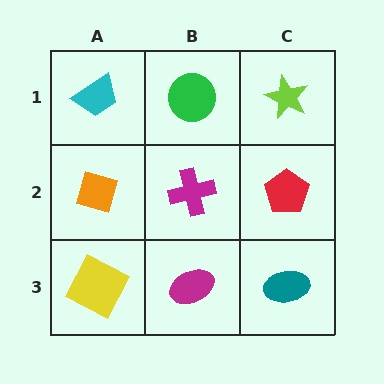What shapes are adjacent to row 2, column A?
A cyan trapezoid (row 1, column A), a yellow square (row 3, column A), a magenta cross (row 2, column B).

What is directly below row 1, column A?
An orange diamond.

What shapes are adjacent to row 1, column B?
A magenta cross (row 2, column B), a cyan trapezoid (row 1, column A), a lime star (row 1, column C).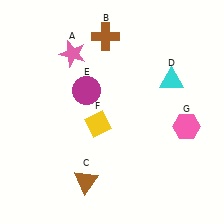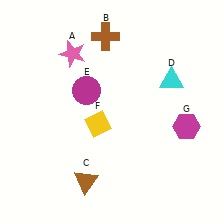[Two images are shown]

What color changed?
The hexagon (G) changed from pink in Image 1 to magenta in Image 2.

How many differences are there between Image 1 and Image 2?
There is 1 difference between the two images.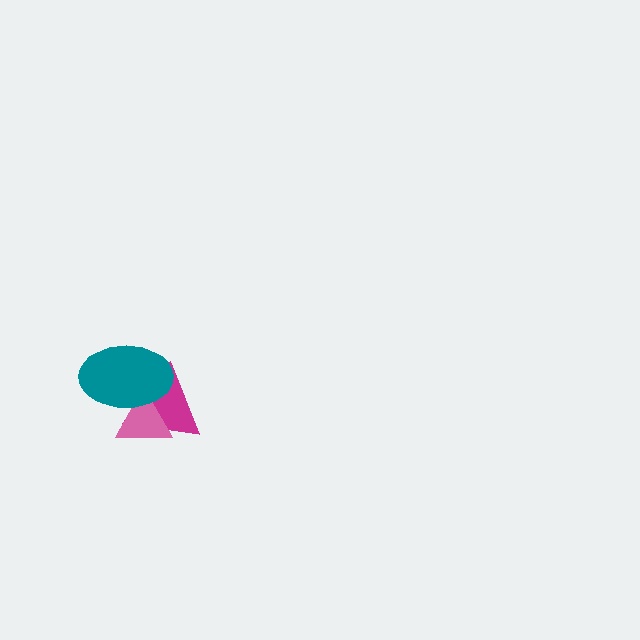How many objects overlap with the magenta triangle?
2 objects overlap with the magenta triangle.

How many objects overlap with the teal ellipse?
2 objects overlap with the teal ellipse.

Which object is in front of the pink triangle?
The teal ellipse is in front of the pink triangle.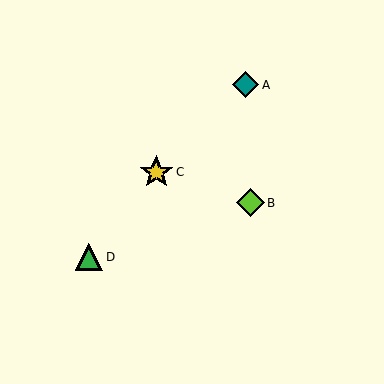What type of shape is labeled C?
Shape C is a yellow star.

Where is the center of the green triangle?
The center of the green triangle is at (89, 257).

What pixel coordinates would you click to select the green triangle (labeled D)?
Click at (89, 257) to select the green triangle D.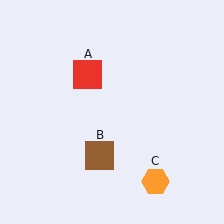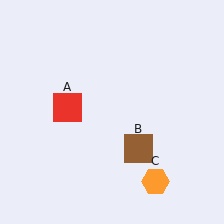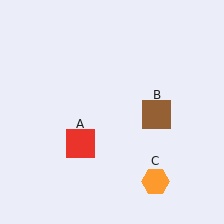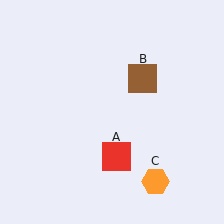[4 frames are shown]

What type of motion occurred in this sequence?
The red square (object A), brown square (object B) rotated counterclockwise around the center of the scene.